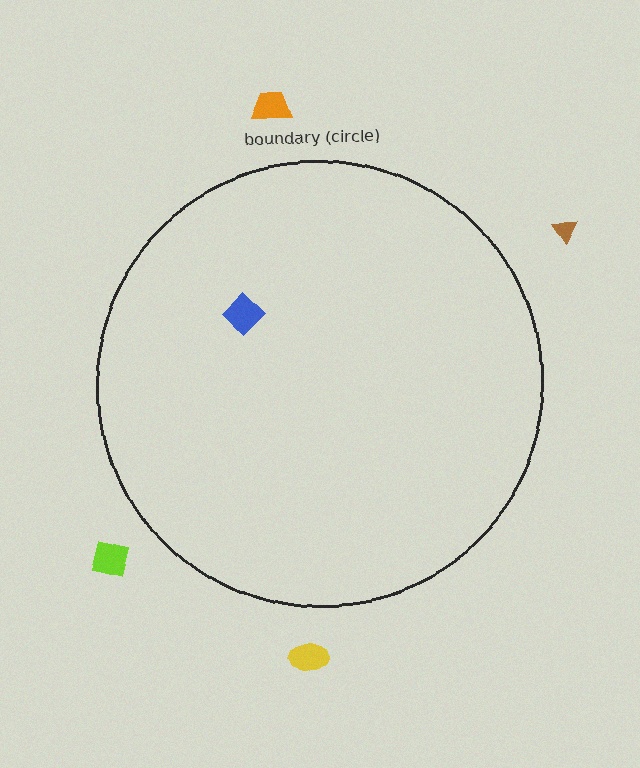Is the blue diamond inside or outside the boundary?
Inside.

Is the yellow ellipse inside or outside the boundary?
Outside.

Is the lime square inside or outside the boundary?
Outside.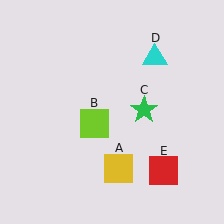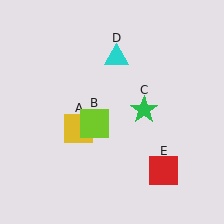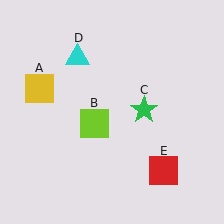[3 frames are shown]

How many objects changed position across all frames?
2 objects changed position: yellow square (object A), cyan triangle (object D).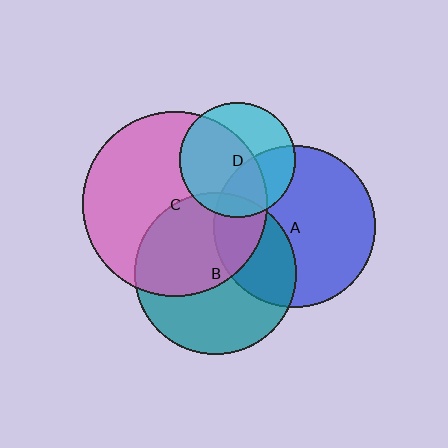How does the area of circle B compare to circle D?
Approximately 2.0 times.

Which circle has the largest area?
Circle C (pink).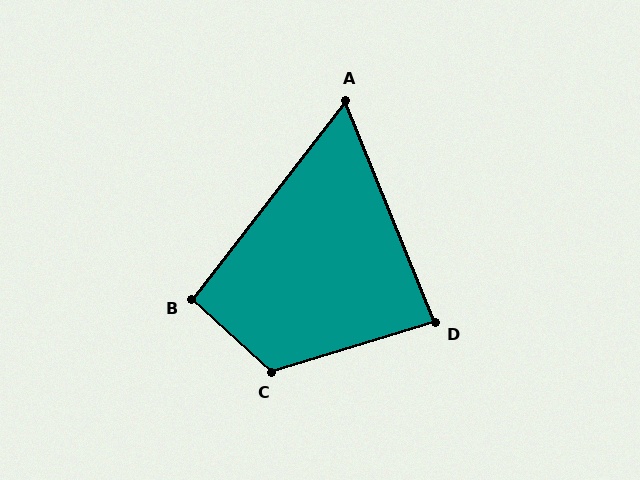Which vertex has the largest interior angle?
C, at approximately 120 degrees.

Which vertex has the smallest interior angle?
A, at approximately 60 degrees.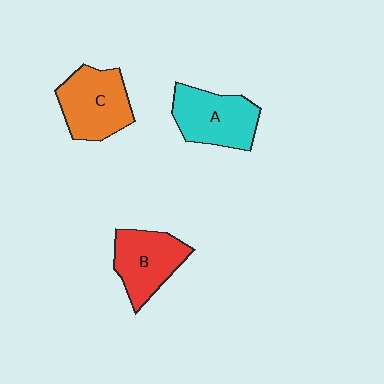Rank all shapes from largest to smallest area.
From largest to smallest: C (orange), A (cyan), B (red).